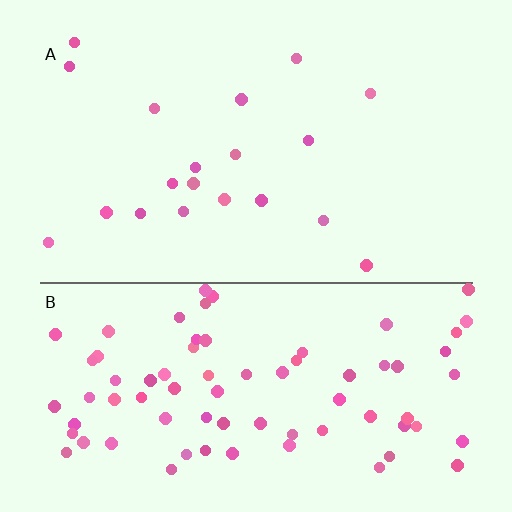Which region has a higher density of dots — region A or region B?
B (the bottom).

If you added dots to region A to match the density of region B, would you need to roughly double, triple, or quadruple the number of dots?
Approximately quadruple.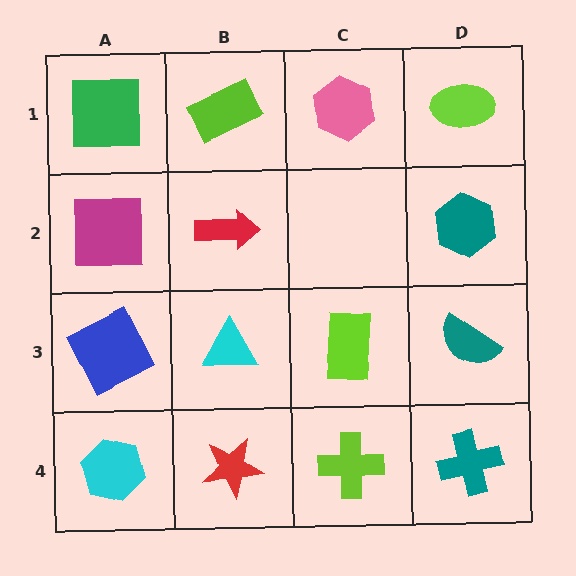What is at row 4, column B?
A red star.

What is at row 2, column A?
A magenta square.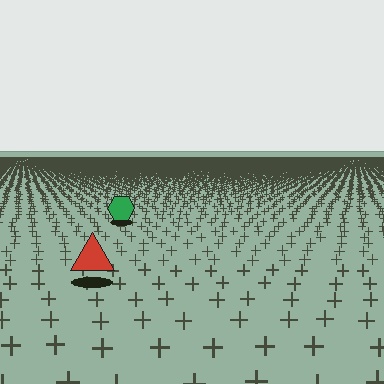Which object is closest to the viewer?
The red triangle is closest. The texture marks near it are larger and more spread out.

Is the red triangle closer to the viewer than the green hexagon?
Yes. The red triangle is closer — you can tell from the texture gradient: the ground texture is coarser near it.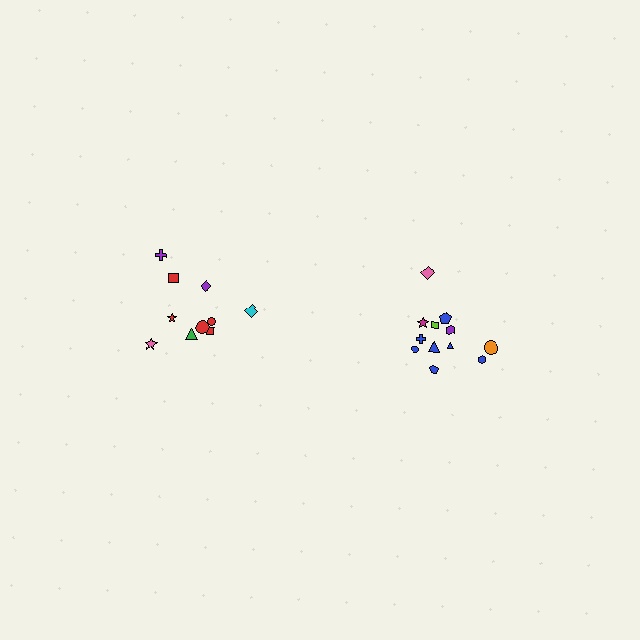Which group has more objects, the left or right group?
The right group.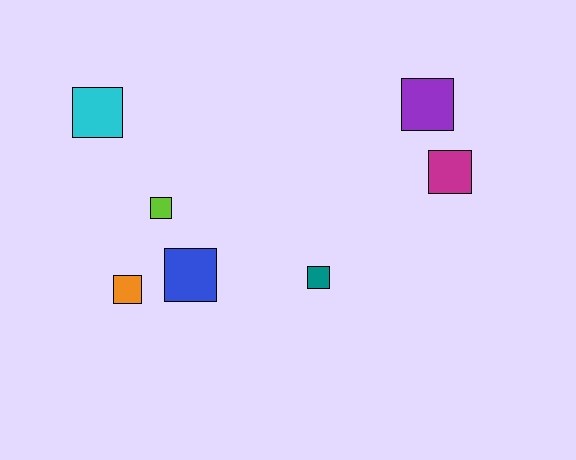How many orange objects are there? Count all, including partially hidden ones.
There is 1 orange object.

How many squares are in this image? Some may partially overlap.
There are 7 squares.